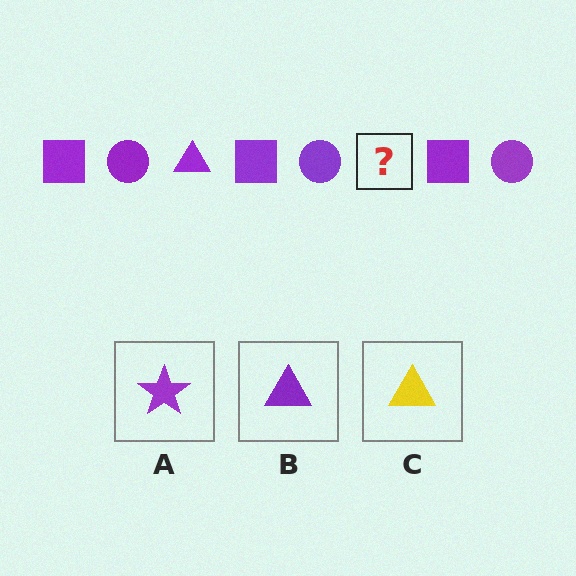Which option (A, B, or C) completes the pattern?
B.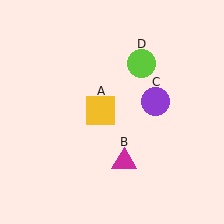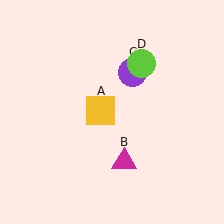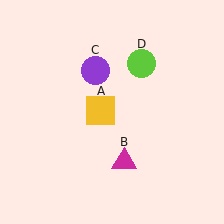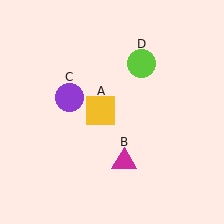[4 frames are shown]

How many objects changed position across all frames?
1 object changed position: purple circle (object C).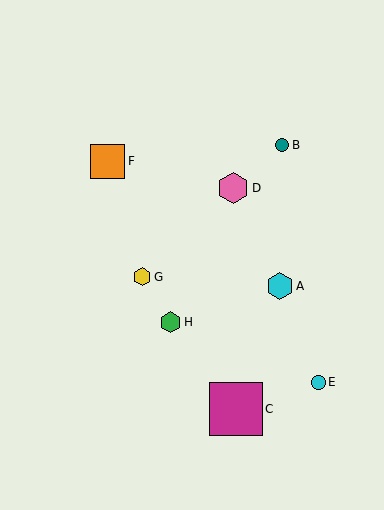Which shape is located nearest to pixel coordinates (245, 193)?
The pink hexagon (labeled D) at (233, 188) is nearest to that location.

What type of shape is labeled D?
Shape D is a pink hexagon.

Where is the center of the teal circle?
The center of the teal circle is at (282, 145).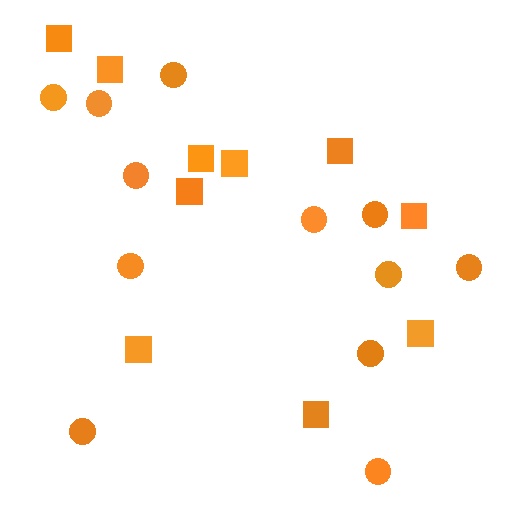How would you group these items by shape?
There are 2 groups: one group of circles (12) and one group of squares (10).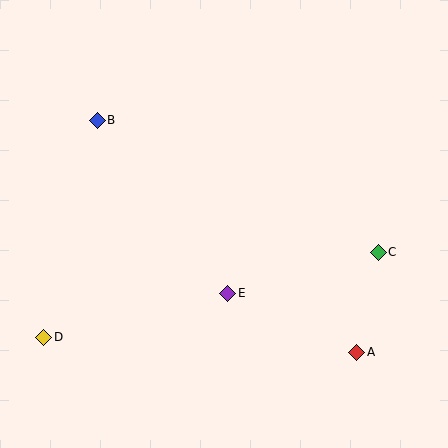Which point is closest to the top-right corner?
Point C is closest to the top-right corner.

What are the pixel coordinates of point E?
Point E is at (228, 293).